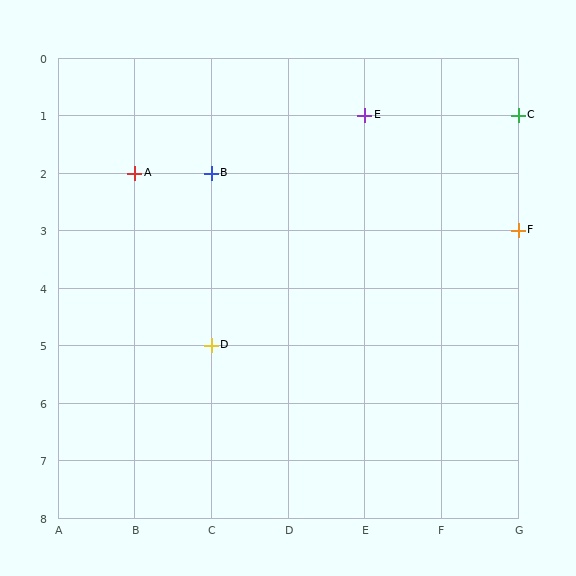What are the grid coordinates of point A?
Point A is at grid coordinates (B, 2).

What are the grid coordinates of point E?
Point E is at grid coordinates (E, 1).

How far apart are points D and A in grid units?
Points D and A are 1 column and 3 rows apart (about 3.2 grid units diagonally).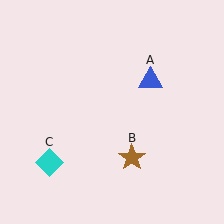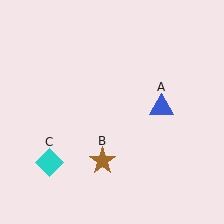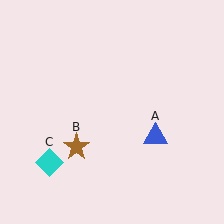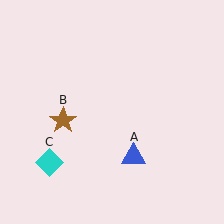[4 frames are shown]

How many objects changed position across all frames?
2 objects changed position: blue triangle (object A), brown star (object B).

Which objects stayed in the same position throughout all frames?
Cyan diamond (object C) remained stationary.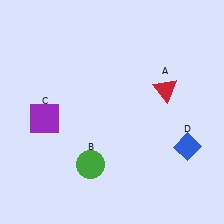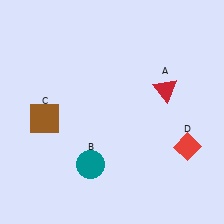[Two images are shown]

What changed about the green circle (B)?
In Image 1, B is green. In Image 2, it changed to teal.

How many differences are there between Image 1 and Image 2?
There are 3 differences between the two images.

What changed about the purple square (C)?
In Image 1, C is purple. In Image 2, it changed to brown.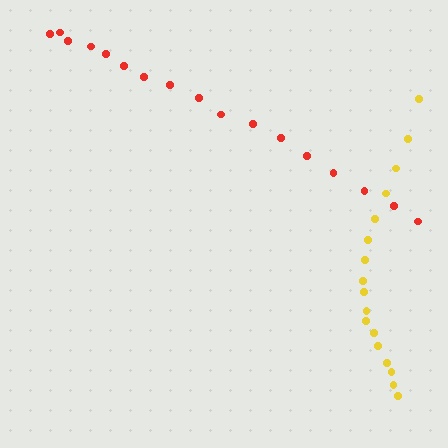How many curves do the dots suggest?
There are 2 distinct paths.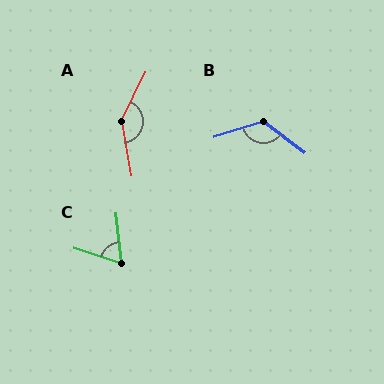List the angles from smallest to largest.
C (66°), B (125°), A (144°).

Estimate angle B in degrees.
Approximately 125 degrees.